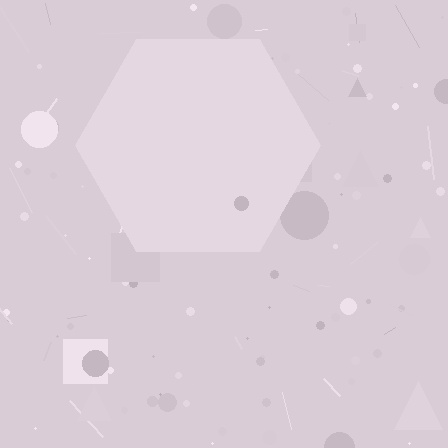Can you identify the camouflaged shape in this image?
The camouflaged shape is a hexagon.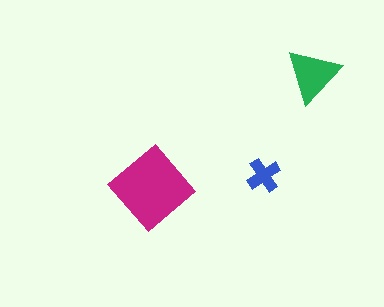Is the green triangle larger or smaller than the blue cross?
Larger.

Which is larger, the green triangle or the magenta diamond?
The magenta diamond.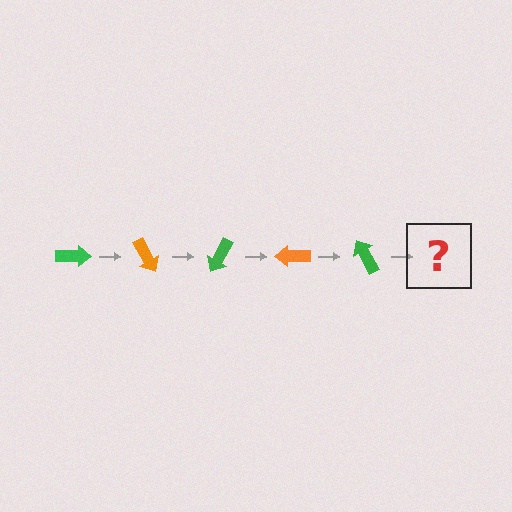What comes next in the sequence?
The next element should be an orange arrow, rotated 300 degrees from the start.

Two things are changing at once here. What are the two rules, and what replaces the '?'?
The two rules are that it rotates 60 degrees each step and the color cycles through green and orange. The '?' should be an orange arrow, rotated 300 degrees from the start.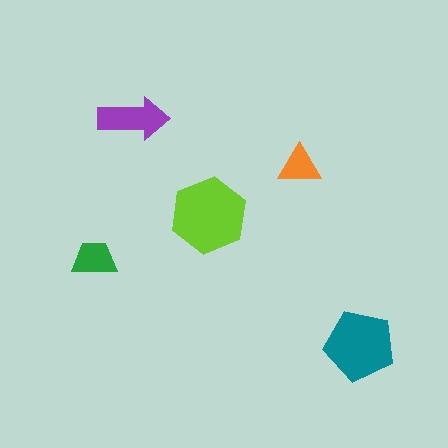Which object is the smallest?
The orange triangle.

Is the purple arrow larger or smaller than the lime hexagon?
Smaller.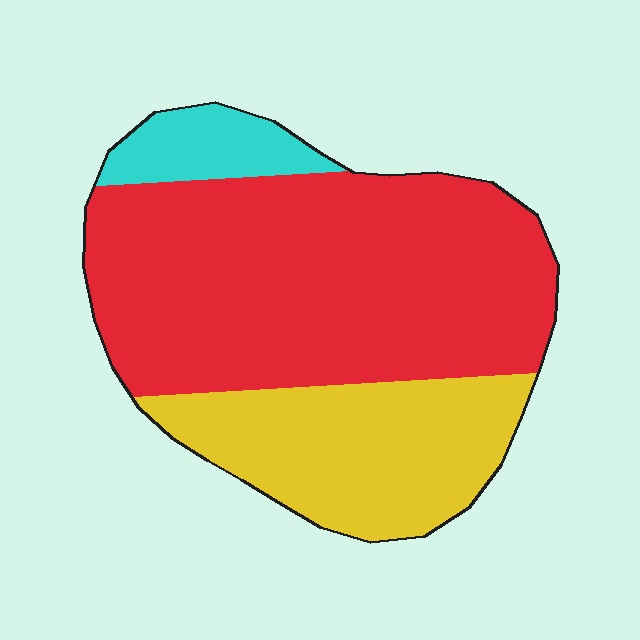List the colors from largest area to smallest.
From largest to smallest: red, yellow, cyan.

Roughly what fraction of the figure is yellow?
Yellow takes up between a quarter and a half of the figure.